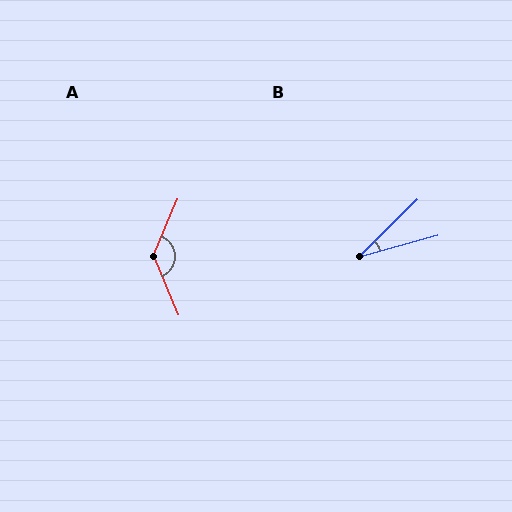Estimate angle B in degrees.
Approximately 29 degrees.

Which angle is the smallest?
B, at approximately 29 degrees.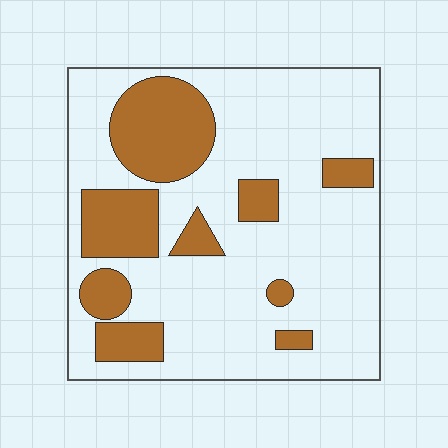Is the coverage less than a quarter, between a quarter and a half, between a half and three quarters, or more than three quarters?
Between a quarter and a half.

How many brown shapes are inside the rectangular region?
9.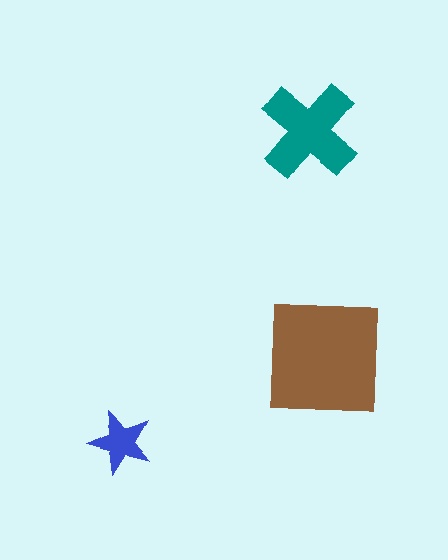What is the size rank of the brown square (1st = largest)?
1st.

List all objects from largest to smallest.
The brown square, the teal cross, the blue star.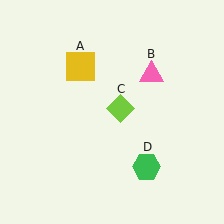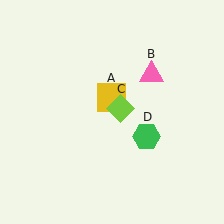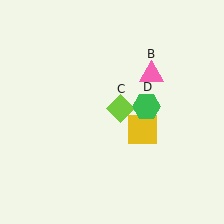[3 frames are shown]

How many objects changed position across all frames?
2 objects changed position: yellow square (object A), green hexagon (object D).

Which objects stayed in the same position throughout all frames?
Pink triangle (object B) and lime diamond (object C) remained stationary.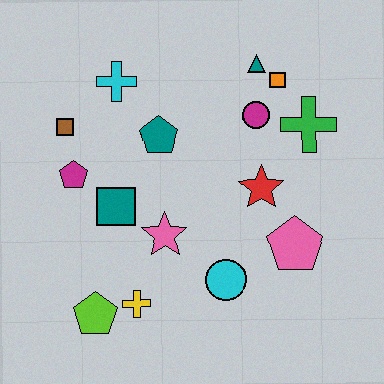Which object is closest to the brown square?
The magenta pentagon is closest to the brown square.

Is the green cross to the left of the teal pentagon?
No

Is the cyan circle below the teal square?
Yes